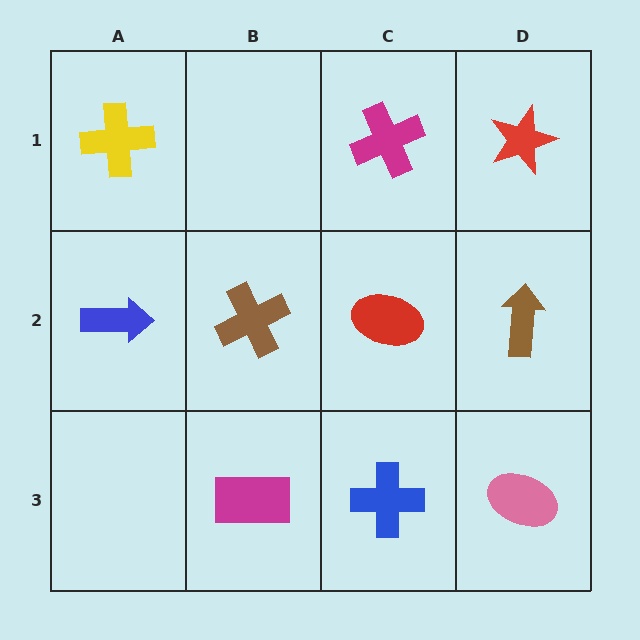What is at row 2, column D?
A brown arrow.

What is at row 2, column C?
A red ellipse.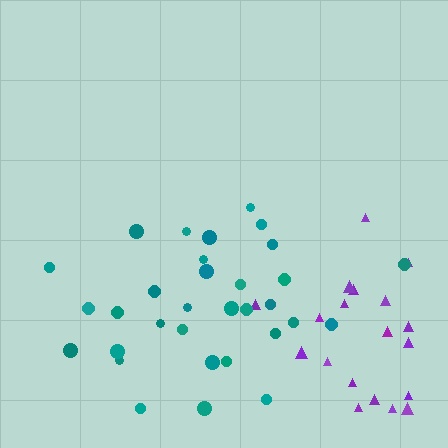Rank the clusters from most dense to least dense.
teal, purple.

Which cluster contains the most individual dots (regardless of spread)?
Teal (32).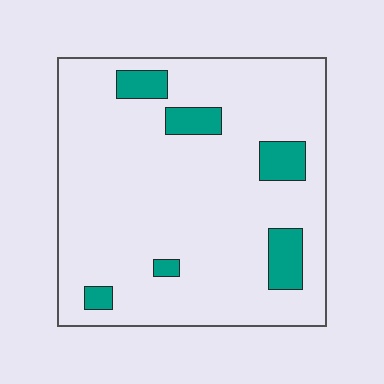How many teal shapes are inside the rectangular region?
6.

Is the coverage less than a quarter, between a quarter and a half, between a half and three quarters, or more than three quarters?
Less than a quarter.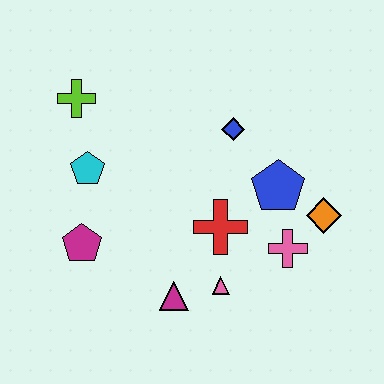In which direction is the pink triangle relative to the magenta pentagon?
The pink triangle is to the right of the magenta pentagon.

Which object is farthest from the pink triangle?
The lime cross is farthest from the pink triangle.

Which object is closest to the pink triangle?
The magenta triangle is closest to the pink triangle.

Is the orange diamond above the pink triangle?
Yes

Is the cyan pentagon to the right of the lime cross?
Yes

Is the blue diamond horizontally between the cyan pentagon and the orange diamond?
Yes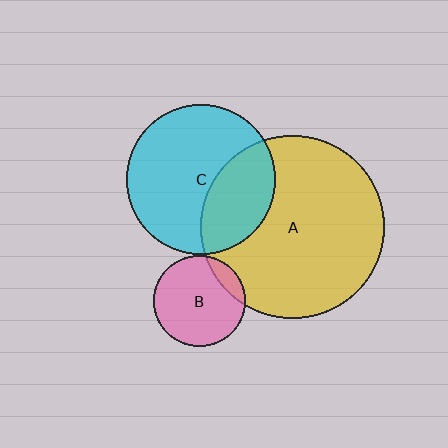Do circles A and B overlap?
Yes.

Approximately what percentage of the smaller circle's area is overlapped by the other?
Approximately 15%.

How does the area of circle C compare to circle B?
Approximately 2.6 times.